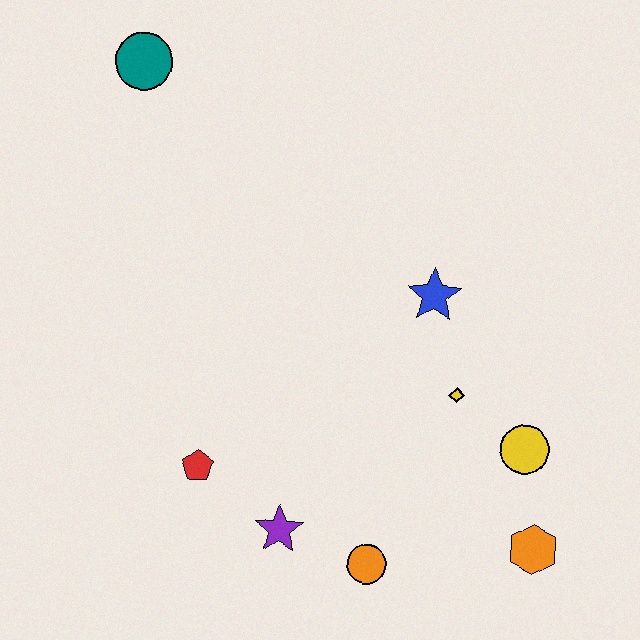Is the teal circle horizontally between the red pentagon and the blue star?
No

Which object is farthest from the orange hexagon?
The teal circle is farthest from the orange hexagon.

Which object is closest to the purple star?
The orange circle is closest to the purple star.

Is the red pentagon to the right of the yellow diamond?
No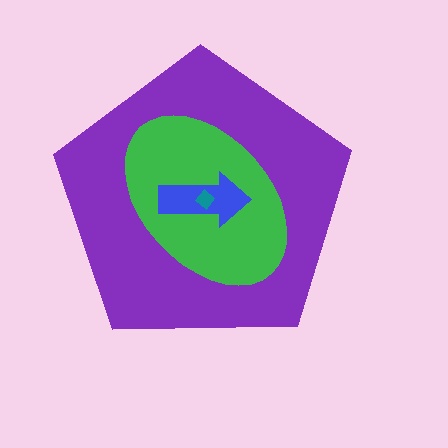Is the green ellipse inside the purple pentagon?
Yes.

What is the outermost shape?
The purple pentagon.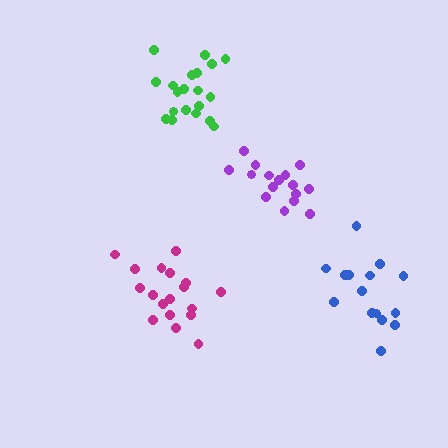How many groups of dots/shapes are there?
There are 4 groups.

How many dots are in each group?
Group 1: 18 dots, Group 2: 20 dots, Group 3: 16 dots, Group 4: 15 dots (69 total).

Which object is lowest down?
The blue cluster is bottommost.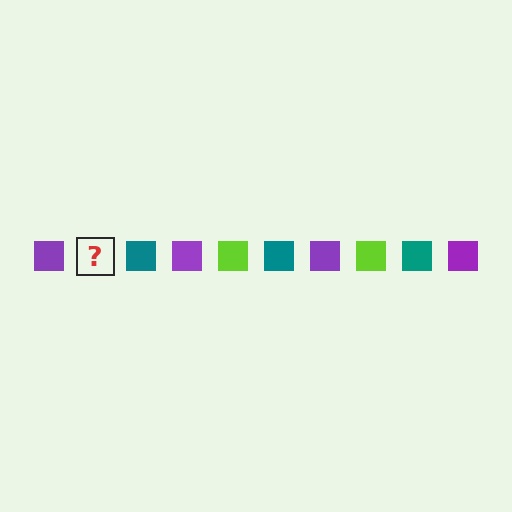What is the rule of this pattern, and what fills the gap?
The rule is that the pattern cycles through purple, lime, teal squares. The gap should be filled with a lime square.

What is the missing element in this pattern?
The missing element is a lime square.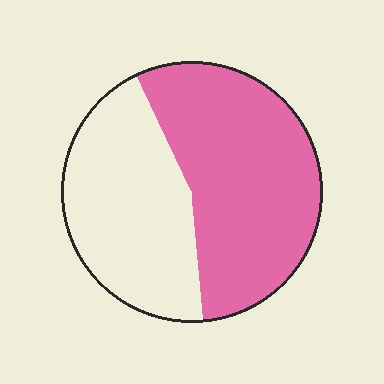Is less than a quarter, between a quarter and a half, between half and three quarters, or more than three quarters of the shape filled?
Between half and three quarters.